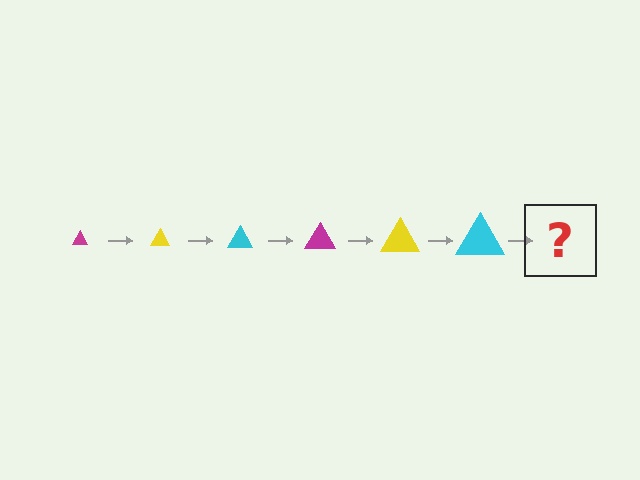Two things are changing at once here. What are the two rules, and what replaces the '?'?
The two rules are that the triangle grows larger each step and the color cycles through magenta, yellow, and cyan. The '?' should be a magenta triangle, larger than the previous one.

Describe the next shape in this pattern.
It should be a magenta triangle, larger than the previous one.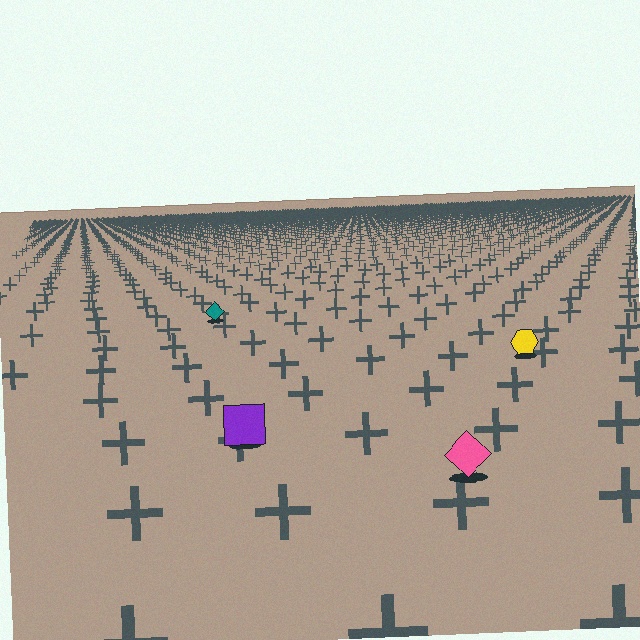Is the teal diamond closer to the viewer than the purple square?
No. The purple square is closer — you can tell from the texture gradient: the ground texture is coarser near it.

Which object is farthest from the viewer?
The teal diamond is farthest from the viewer. It appears smaller and the ground texture around it is denser.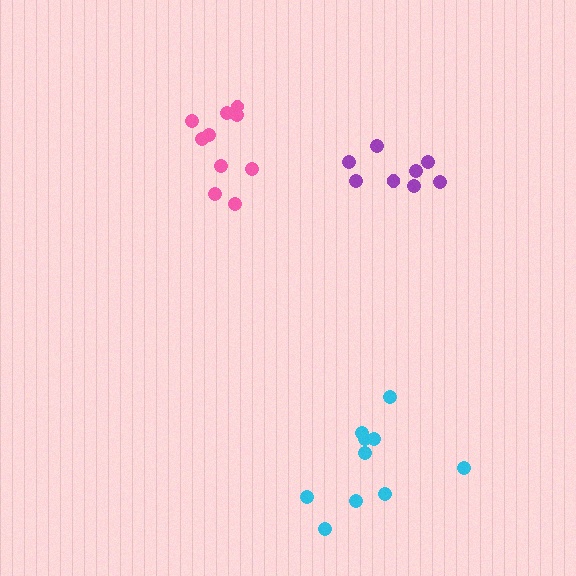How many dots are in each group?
Group 1: 10 dots, Group 2: 10 dots, Group 3: 8 dots (28 total).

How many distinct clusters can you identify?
There are 3 distinct clusters.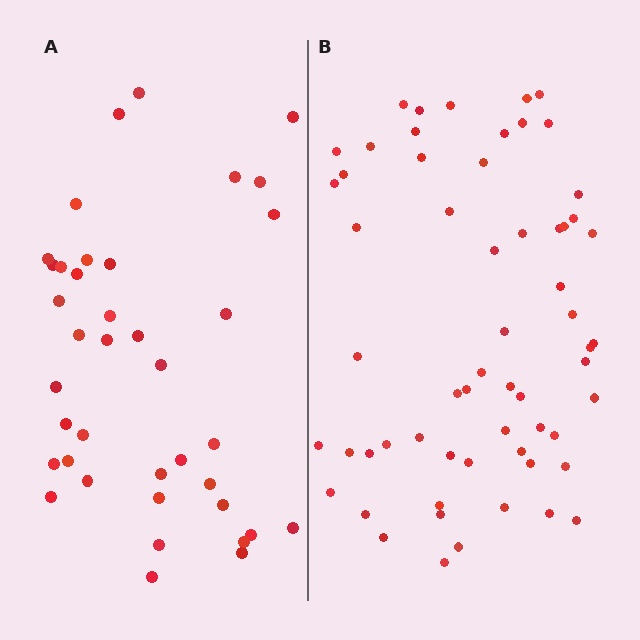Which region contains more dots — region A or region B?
Region B (the right region) has more dots.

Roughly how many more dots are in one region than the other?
Region B has approximately 20 more dots than region A.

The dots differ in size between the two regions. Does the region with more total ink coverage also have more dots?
No. Region A has more total ink coverage because its dots are larger, but region B actually contains more individual dots. Total area can be misleading — the number of items is what matters here.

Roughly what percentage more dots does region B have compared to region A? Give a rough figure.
About 55% more.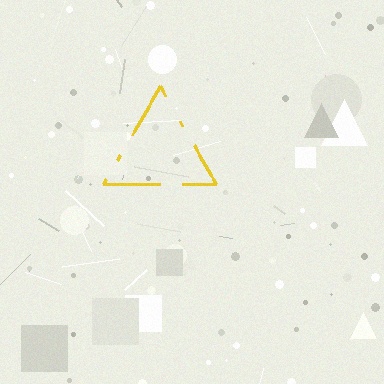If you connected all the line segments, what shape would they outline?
They would outline a triangle.